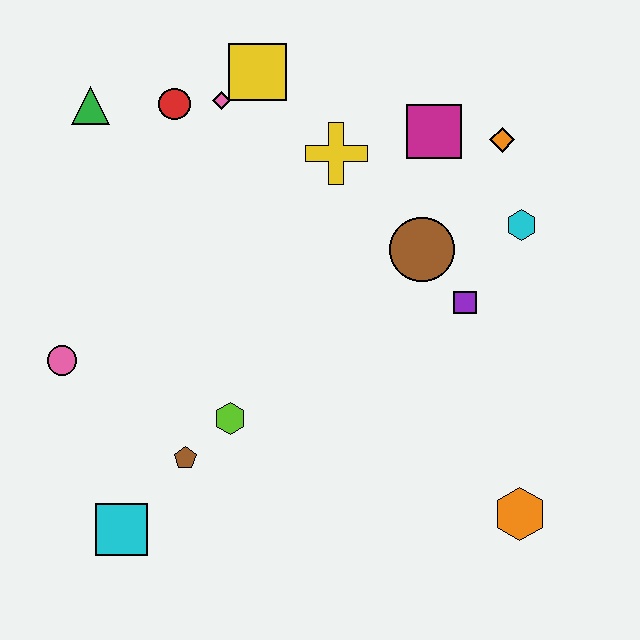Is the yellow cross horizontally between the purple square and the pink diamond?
Yes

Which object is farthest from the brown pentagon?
The orange diamond is farthest from the brown pentagon.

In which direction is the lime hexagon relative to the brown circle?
The lime hexagon is to the left of the brown circle.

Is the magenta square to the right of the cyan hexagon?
No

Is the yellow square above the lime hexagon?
Yes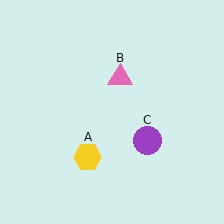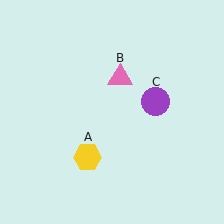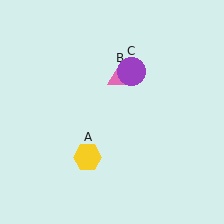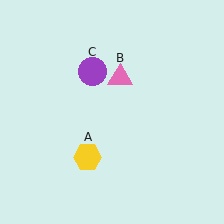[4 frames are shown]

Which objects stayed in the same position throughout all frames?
Yellow hexagon (object A) and pink triangle (object B) remained stationary.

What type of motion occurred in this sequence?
The purple circle (object C) rotated counterclockwise around the center of the scene.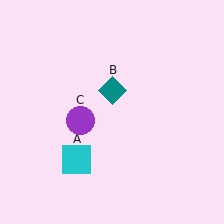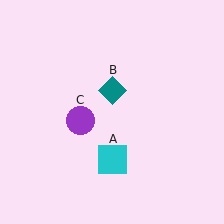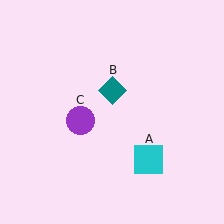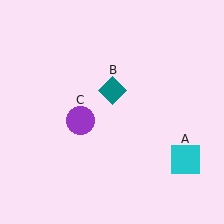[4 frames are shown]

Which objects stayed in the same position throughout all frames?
Teal diamond (object B) and purple circle (object C) remained stationary.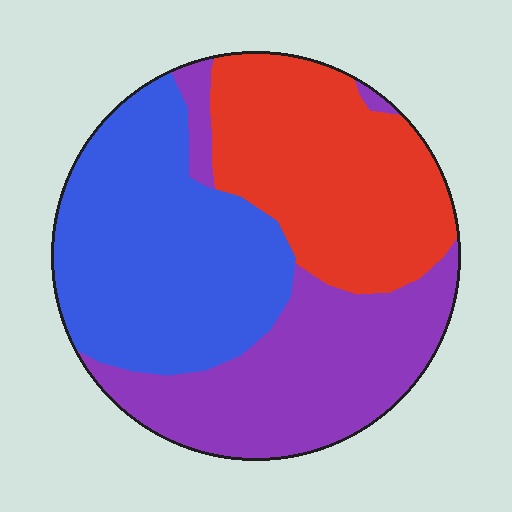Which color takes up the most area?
Blue, at roughly 35%.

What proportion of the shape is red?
Red takes up about one third (1/3) of the shape.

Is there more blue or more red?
Blue.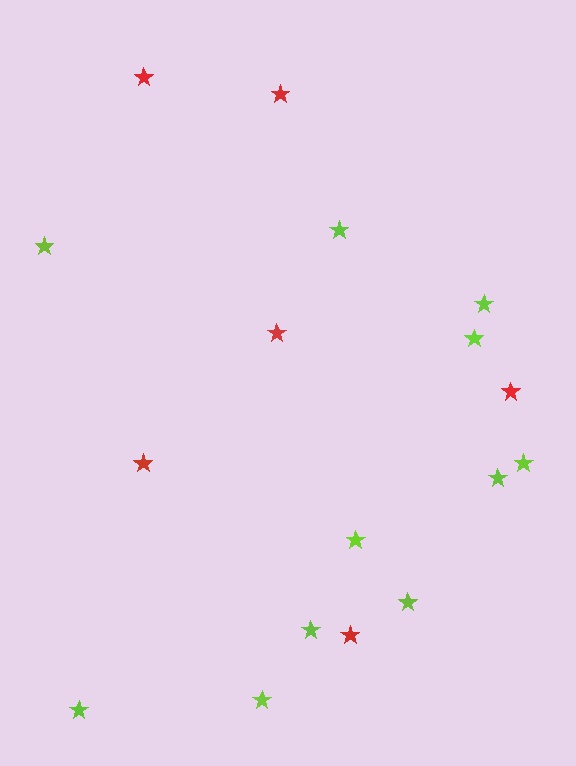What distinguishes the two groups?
There are 2 groups: one group of lime stars (11) and one group of red stars (6).